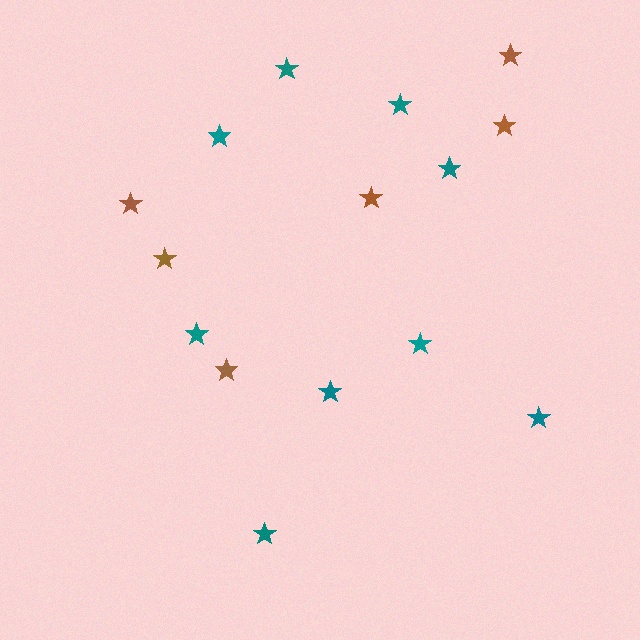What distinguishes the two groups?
There are 2 groups: one group of brown stars (6) and one group of teal stars (9).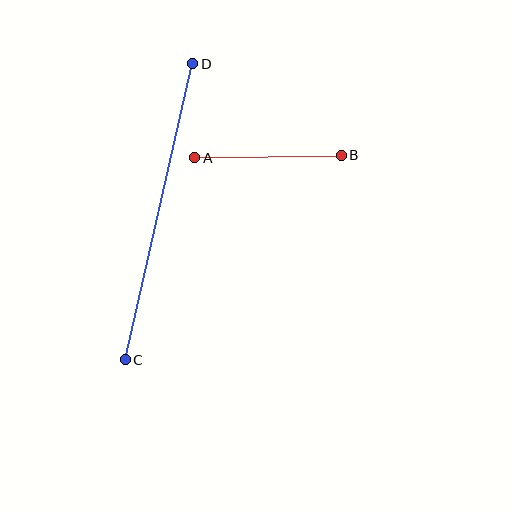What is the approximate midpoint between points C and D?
The midpoint is at approximately (159, 212) pixels.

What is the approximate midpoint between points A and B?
The midpoint is at approximately (268, 156) pixels.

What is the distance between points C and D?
The distance is approximately 304 pixels.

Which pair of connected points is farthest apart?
Points C and D are farthest apart.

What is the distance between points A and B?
The distance is approximately 146 pixels.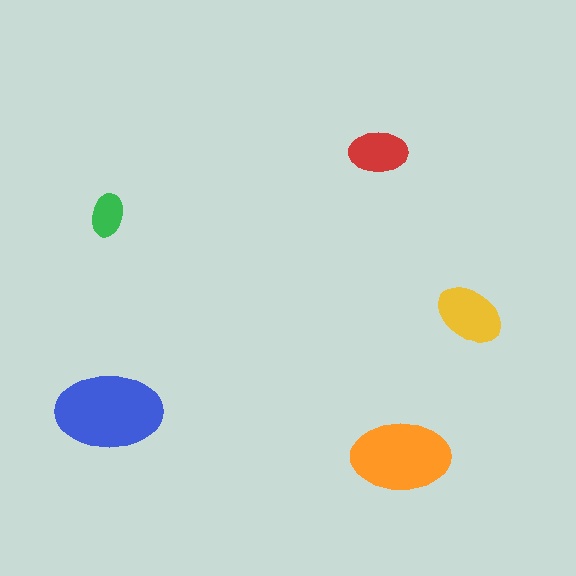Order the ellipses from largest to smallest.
the blue one, the orange one, the yellow one, the red one, the green one.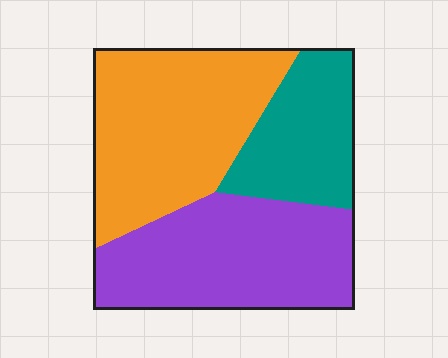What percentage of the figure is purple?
Purple covers 38% of the figure.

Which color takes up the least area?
Teal, at roughly 20%.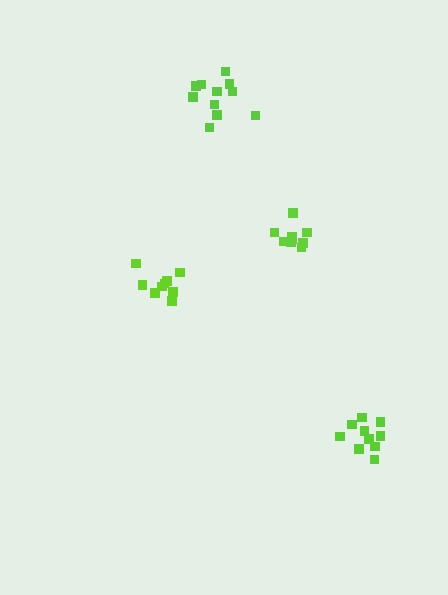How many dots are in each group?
Group 1: 10 dots, Group 2: 11 dots, Group 3: 9 dots, Group 4: 9 dots (39 total).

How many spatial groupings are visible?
There are 4 spatial groupings.